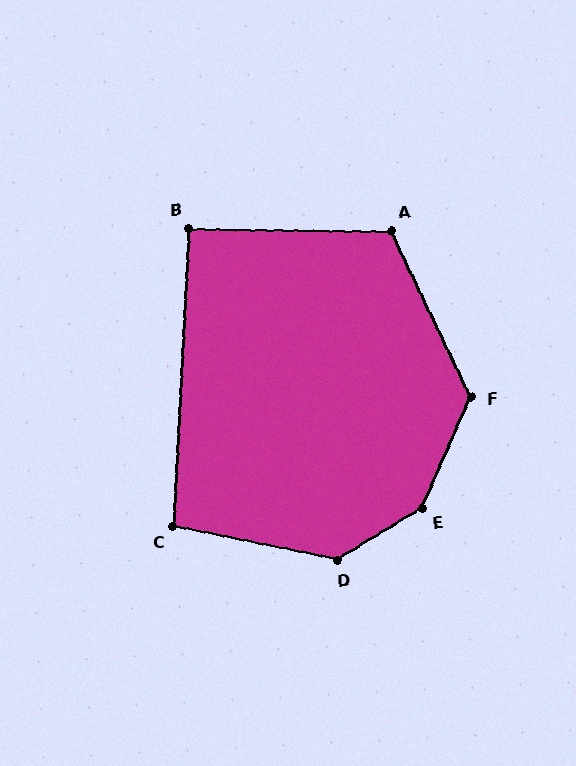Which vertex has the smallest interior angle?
B, at approximately 92 degrees.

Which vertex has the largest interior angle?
E, at approximately 145 degrees.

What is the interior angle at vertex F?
Approximately 131 degrees (obtuse).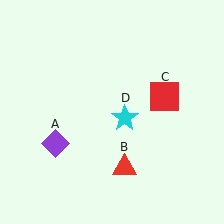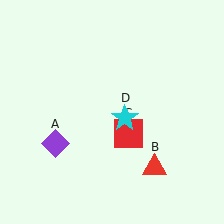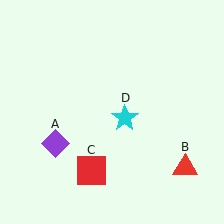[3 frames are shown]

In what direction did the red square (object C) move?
The red square (object C) moved down and to the left.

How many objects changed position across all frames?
2 objects changed position: red triangle (object B), red square (object C).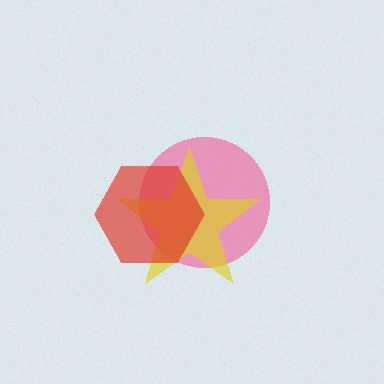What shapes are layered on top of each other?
The layered shapes are: a pink circle, a yellow star, a red hexagon.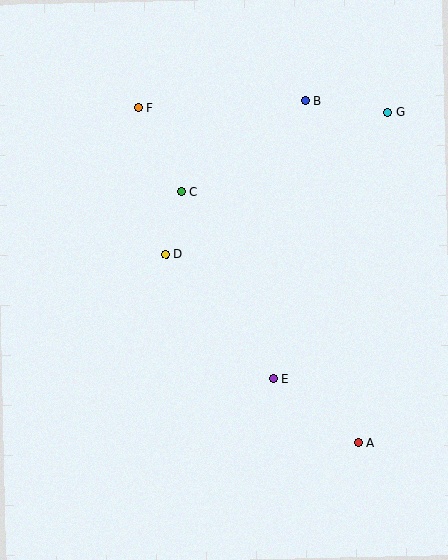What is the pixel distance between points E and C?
The distance between E and C is 208 pixels.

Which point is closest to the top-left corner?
Point F is closest to the top-left corner.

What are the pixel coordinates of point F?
Point F is at (139, 108).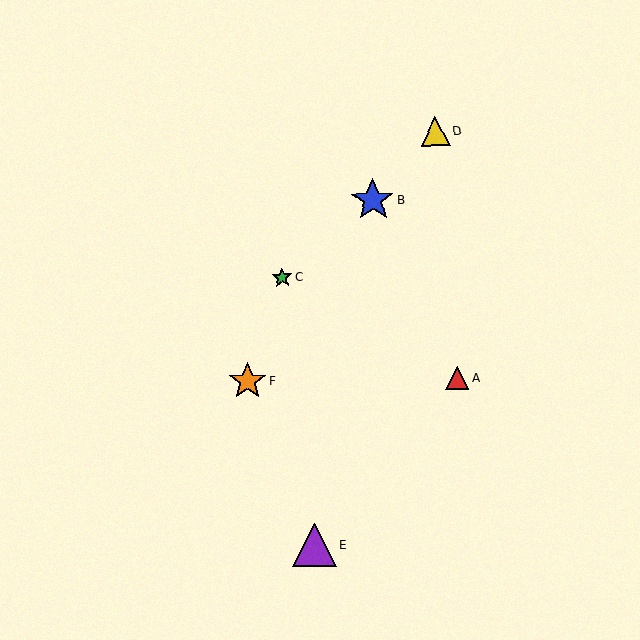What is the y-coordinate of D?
Object D is at y≈131.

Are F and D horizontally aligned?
No, F is at y≈381 and D is at y≈131.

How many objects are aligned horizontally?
2 objects (A, F) are aligned horizontally.